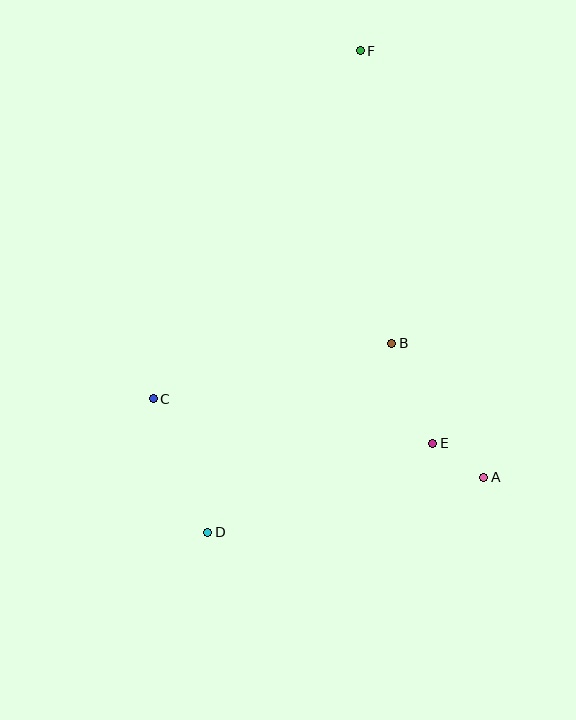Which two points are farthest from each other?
Points D and F are farthest from each other.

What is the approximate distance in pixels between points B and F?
The distance between B and F is approximately 294 pixels.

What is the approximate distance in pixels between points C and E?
The distance between C and E is approximately 283 pixels.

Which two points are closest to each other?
Points A and E are closest to each other.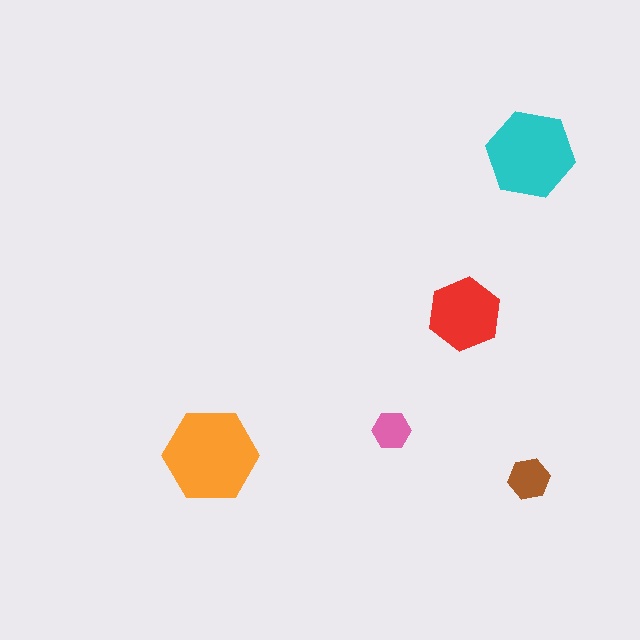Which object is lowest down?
The brown hexagon is bottommost.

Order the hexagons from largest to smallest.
the orange one, the cyan one, the red one, the brown one, the pink one.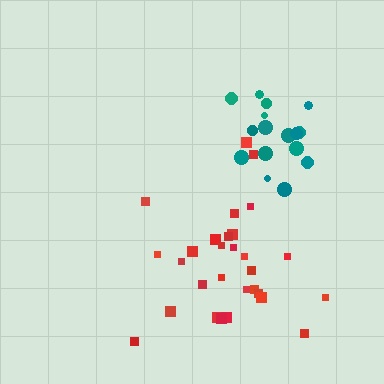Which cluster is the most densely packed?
Teal.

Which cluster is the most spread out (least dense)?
Red.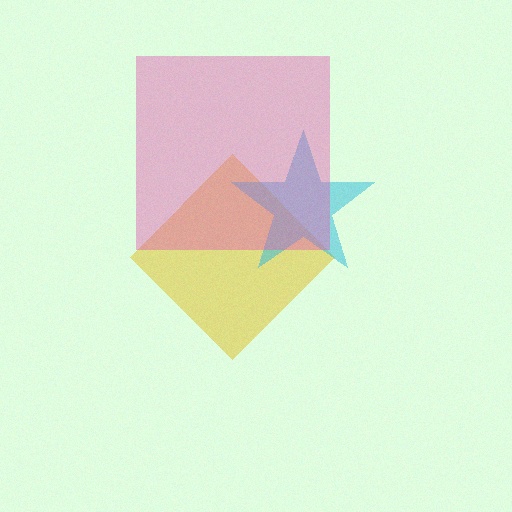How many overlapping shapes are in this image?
There are 3 overlapping shapes in the image.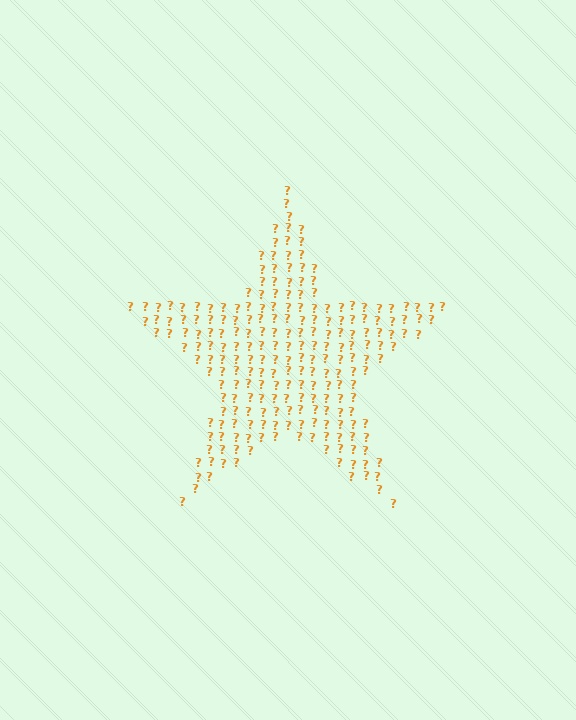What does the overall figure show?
The overall figure shows a star.